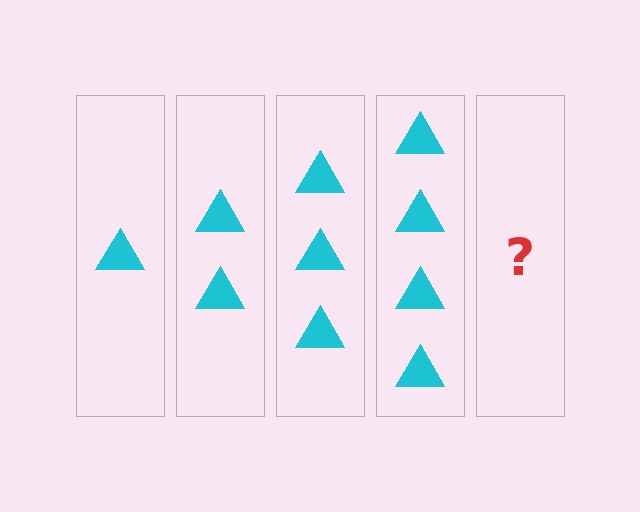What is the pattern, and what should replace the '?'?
The pattern is that each step adds one more triangle. The '?' should be 5 triangles.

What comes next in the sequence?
The next element should be 5 triangles.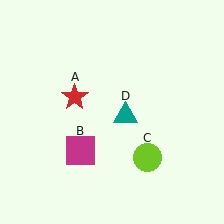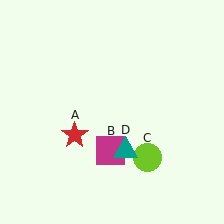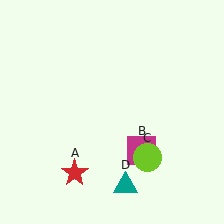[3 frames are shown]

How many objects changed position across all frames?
3 objects changed position: red star (object A), magenta square (object B), teal triangle (object D).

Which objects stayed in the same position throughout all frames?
Lime circle (object C) remained stationary.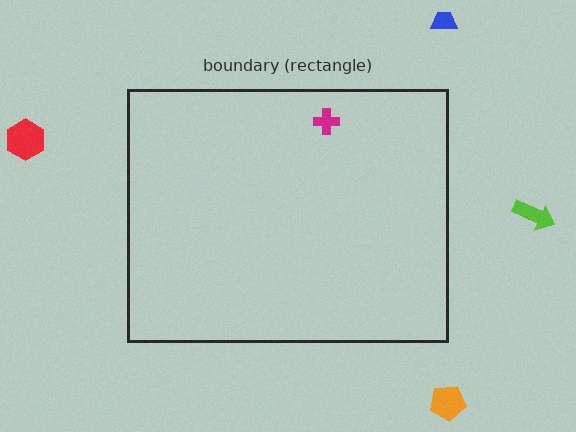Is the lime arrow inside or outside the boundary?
Outside.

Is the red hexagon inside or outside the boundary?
Outside.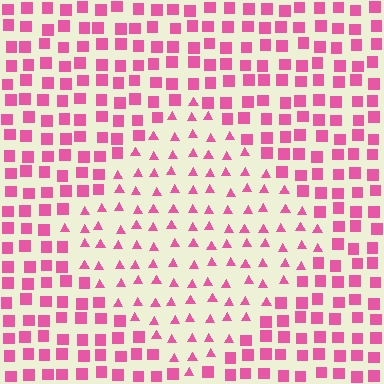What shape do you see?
I see a diamond.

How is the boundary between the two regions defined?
The boundary is defined by a change in element shape: triangles inside vs. squares outside. All elements share the same color and spacing.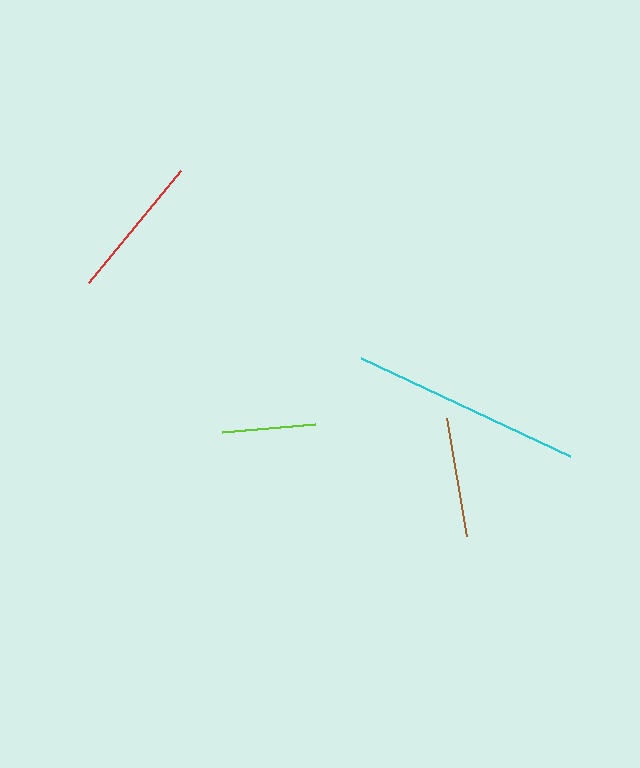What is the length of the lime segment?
The lime segment is approximately 93 pixels long.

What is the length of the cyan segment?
The cyan segment is approximately 230 pixels long.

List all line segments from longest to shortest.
From longest to shortest: cyan, red, brown, lime.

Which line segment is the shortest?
The lime line is the shortest at approximately 93 pixels.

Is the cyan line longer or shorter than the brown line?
The cyan line is longer than the brown line.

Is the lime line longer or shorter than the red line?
The red line is longer than the lime line.